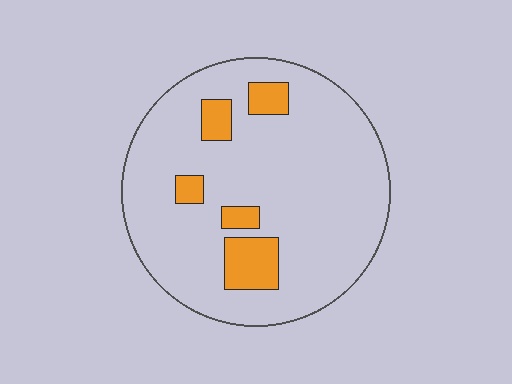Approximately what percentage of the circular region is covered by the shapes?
Approximately 15%.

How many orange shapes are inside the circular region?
5.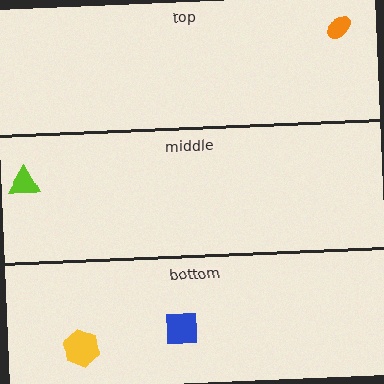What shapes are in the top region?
The orange ellipse.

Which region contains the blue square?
The bottom region.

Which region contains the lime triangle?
The middle region.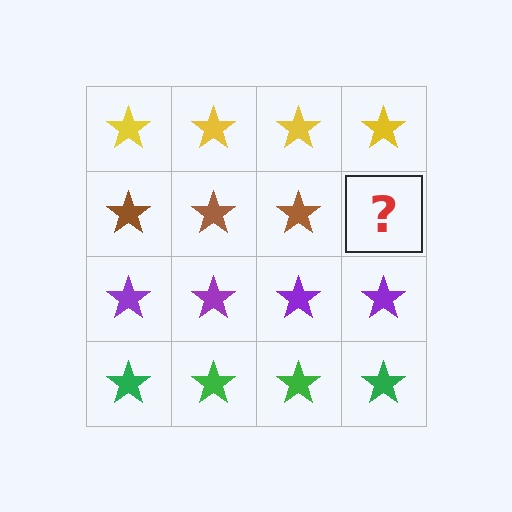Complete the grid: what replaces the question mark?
The question mark should be replaced with a brown star.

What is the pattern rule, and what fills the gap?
The rule is that each row has a consistent color. The gap should be filled with a brown star.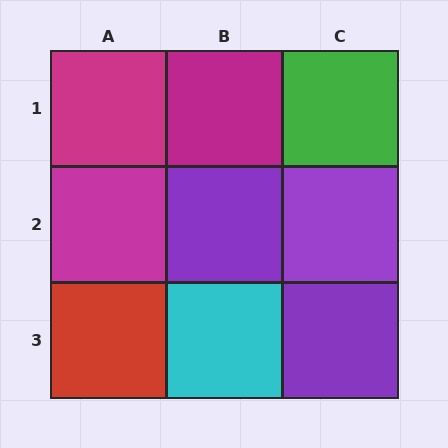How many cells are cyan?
1 cell is cyan.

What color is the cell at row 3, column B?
Cyan.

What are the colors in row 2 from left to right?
Magenta, purple, purple.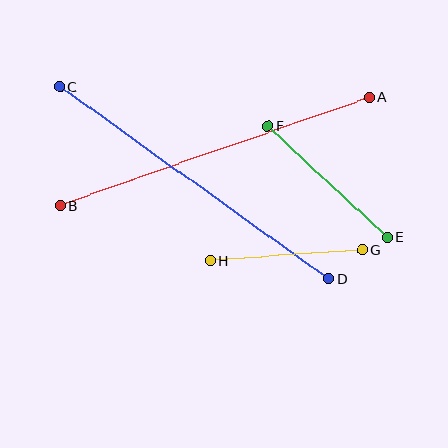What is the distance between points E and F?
The distance is approximately 163 pixels.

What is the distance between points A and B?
The distance is approximately 327 pixels.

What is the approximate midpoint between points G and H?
The midpoint is at approximately (287, 256) pixels.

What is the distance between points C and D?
The distance is approximately 330 pixels.